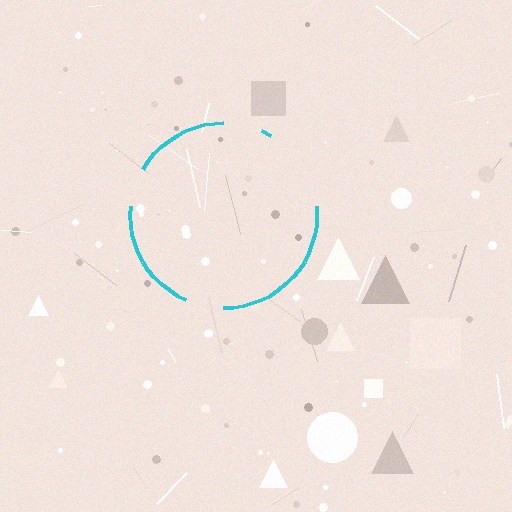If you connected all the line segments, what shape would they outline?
They would outline a circle.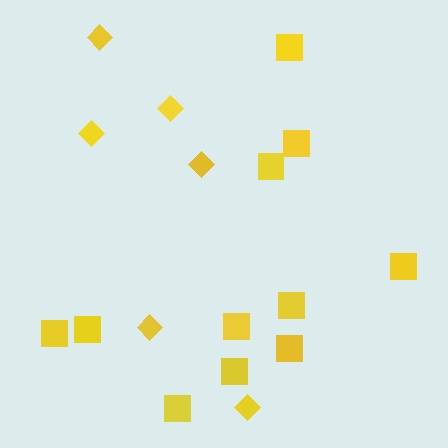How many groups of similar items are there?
There are 2 groups: one group of diamonds (6) and one group of squares (11).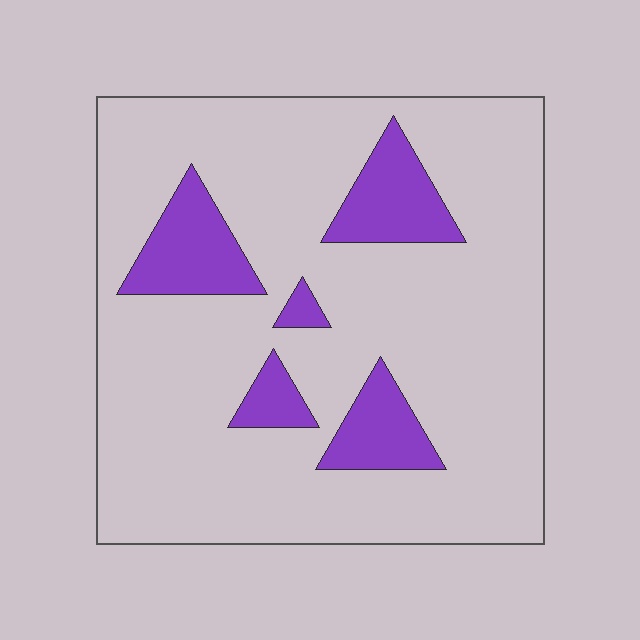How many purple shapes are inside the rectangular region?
5.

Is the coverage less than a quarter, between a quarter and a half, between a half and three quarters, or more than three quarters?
Less than a quarter.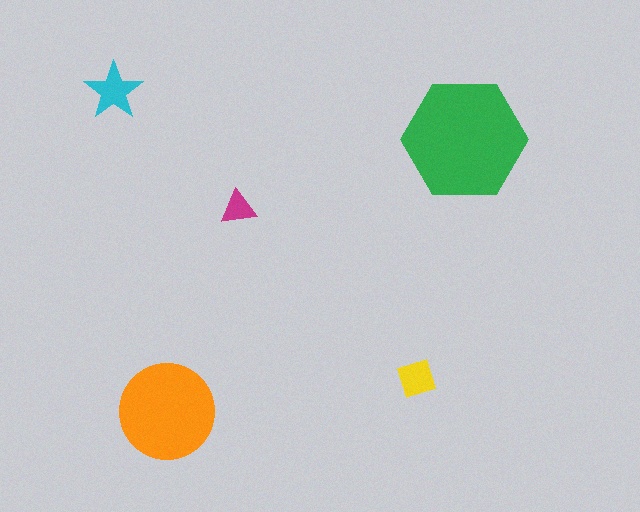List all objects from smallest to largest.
The magenta triangle, the yellow diamond, the cyan star, the orange circle, the green hexagon.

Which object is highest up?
The cyan star is topmost.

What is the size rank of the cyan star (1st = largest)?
3rd.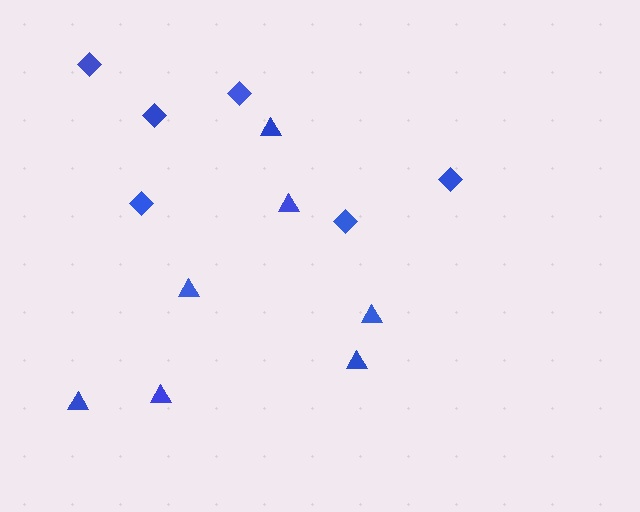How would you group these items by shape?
There are 2 groups: one group of diamonds (6) and one group of triangles (7).